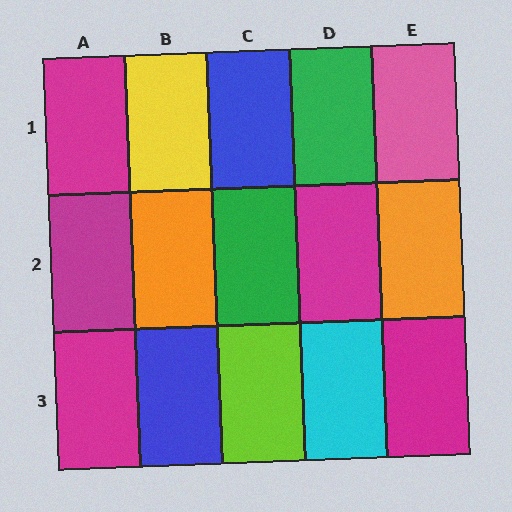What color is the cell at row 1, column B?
Yellow.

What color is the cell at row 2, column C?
Green.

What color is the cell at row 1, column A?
Magenta.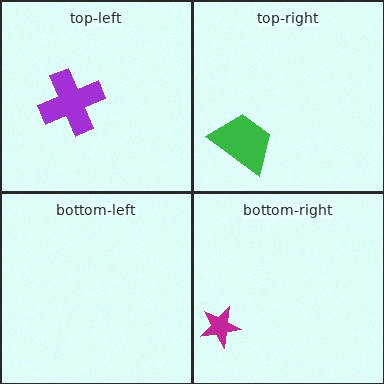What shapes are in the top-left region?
The purple cross.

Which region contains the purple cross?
The top-left region.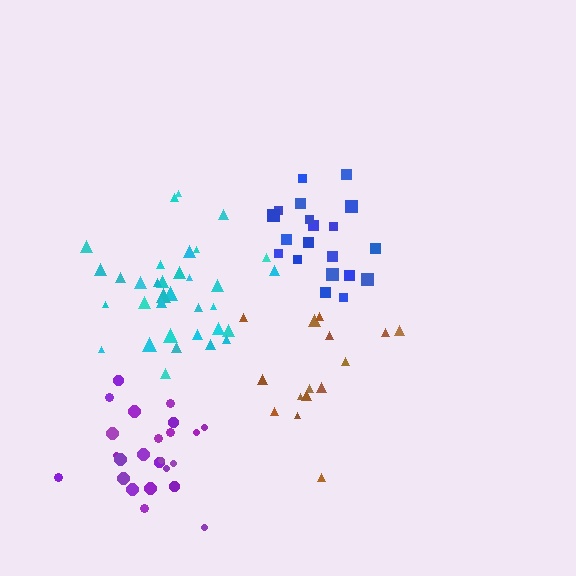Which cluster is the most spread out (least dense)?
Brown.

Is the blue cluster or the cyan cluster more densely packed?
Blue.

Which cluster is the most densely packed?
Blue.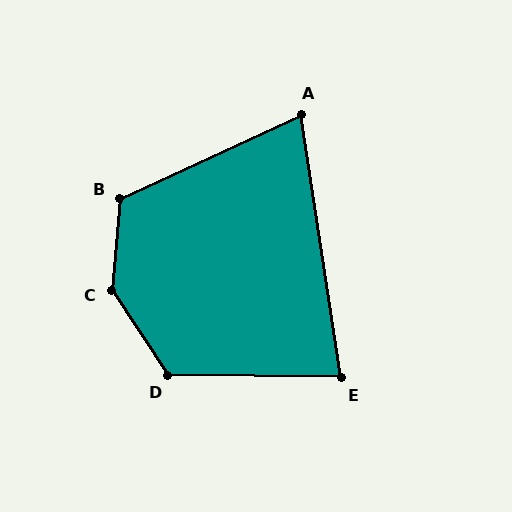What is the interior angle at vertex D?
Approximately 124 degrees (obtuse).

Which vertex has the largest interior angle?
C, at approximately 142 degrees.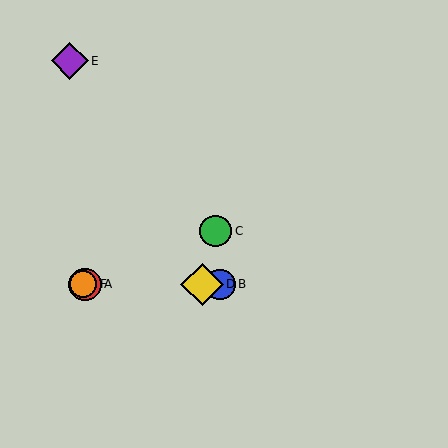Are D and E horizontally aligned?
No, D is at y≈284 and E is at y≈61.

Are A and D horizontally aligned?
Yes, both are at y≈284.